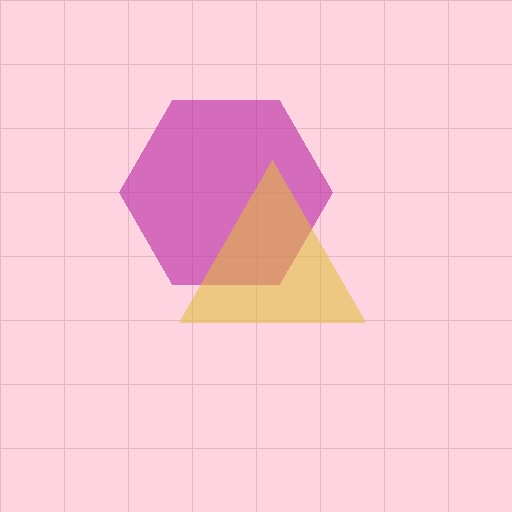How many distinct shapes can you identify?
There are 2 distinct shapes: a magenta hexagon, a yellow triangle.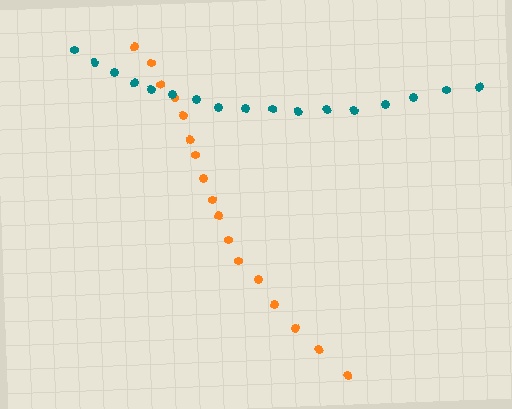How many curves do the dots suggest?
There are 2 distinct paths.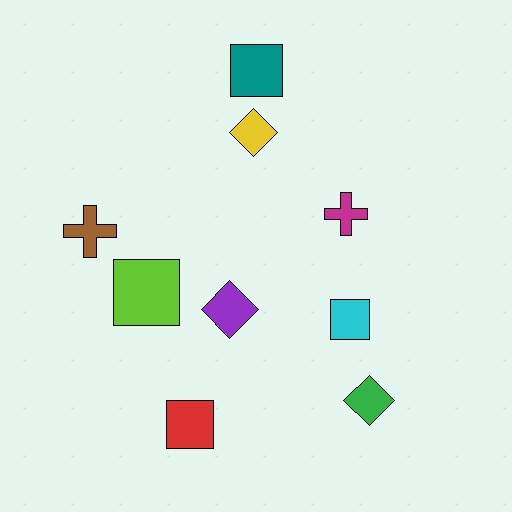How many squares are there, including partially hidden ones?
There are 4 squares.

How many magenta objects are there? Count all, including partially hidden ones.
There is 1 magenta object.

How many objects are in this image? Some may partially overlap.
There are 9 objects.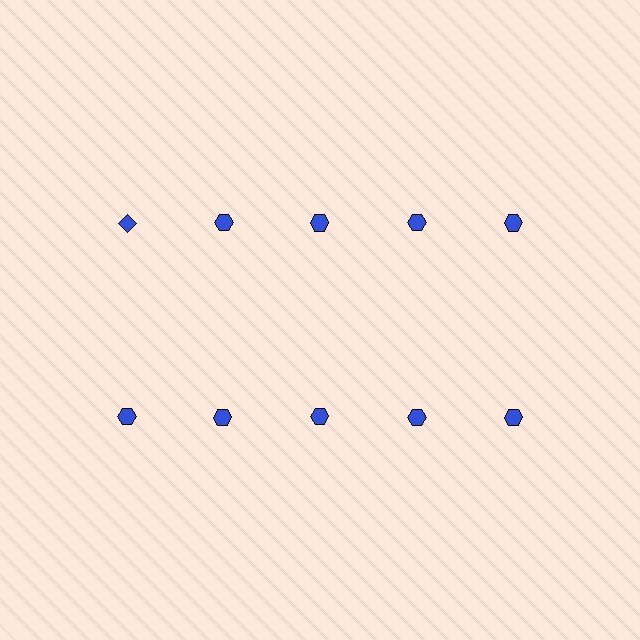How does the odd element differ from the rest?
It has a different shape: diamond instead of hexagon.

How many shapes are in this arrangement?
There are 10 shapes arranged in a grid pattern.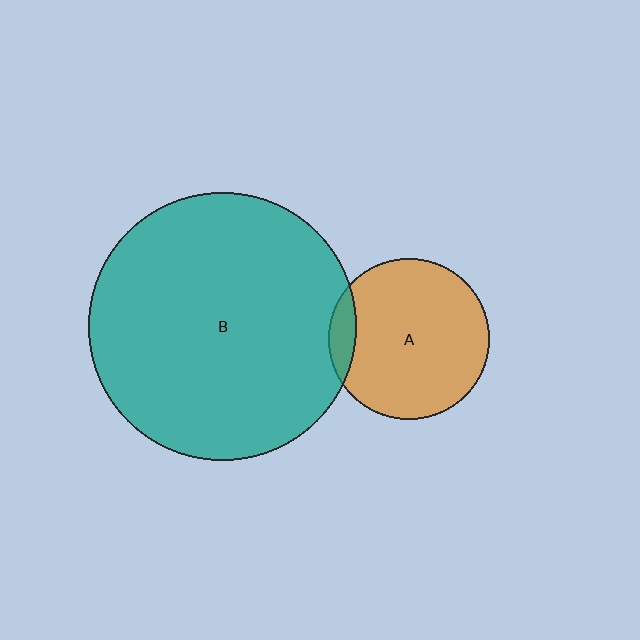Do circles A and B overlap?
Yes.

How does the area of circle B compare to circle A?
Approximately 2.8 times.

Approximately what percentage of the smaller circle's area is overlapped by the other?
Approximately 10%.